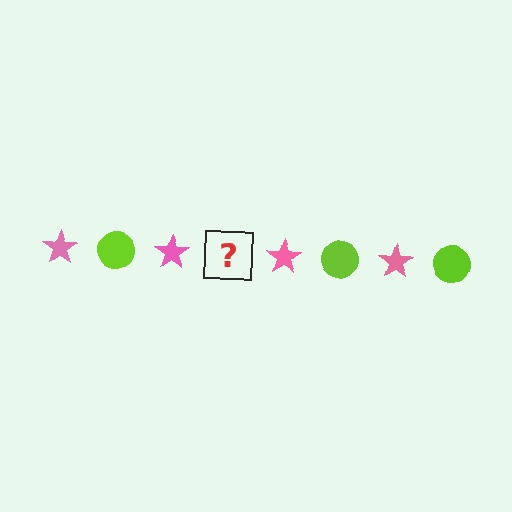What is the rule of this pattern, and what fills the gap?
The rule is that the pattern alternates between pink star and lime circle. The gap should be filled with a lime circle.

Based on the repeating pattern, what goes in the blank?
The blank should be a lime circle.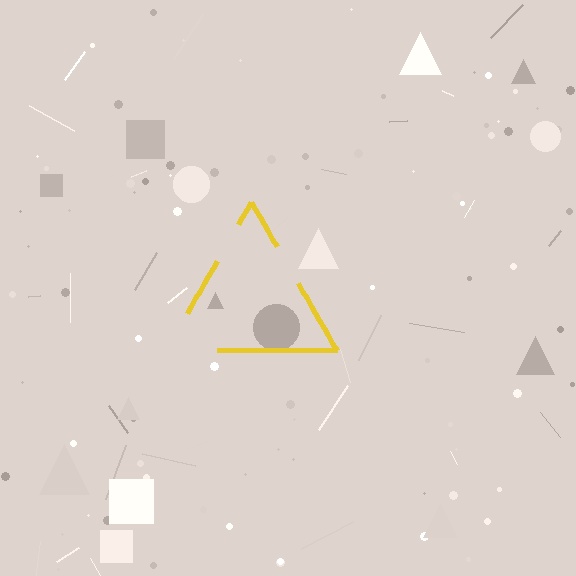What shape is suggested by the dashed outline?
The dashed outline suggests a triangle.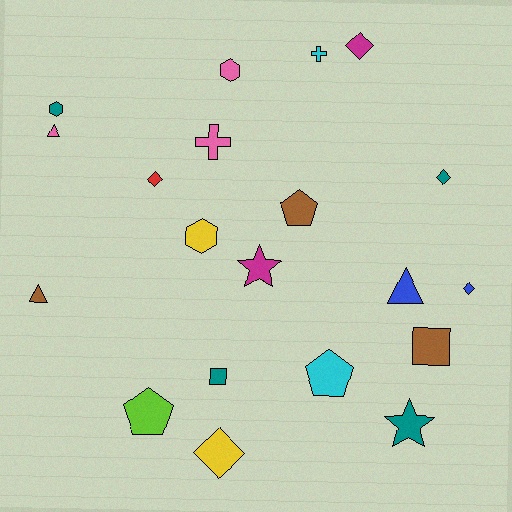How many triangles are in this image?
There are 3 triangles.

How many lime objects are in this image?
There is 1 lime object.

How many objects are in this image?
There are 20 objects.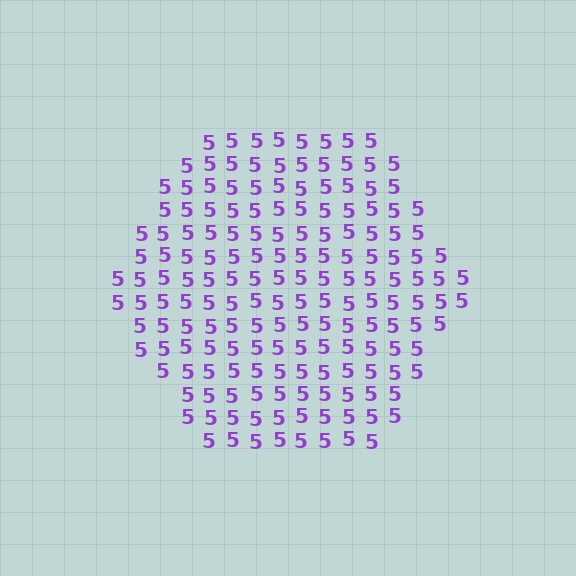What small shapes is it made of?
It is made of small digit 5's.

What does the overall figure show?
The overall figure shows a hexagon.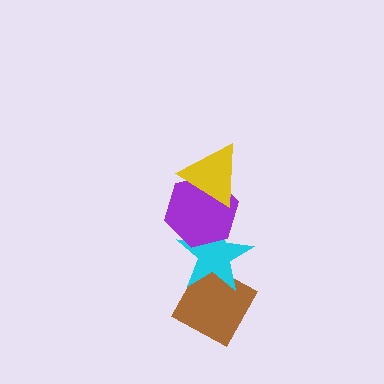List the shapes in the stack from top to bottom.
From top to bottom: the yellow triangle, the purple hexagon, the cyan star, the brown diamond.